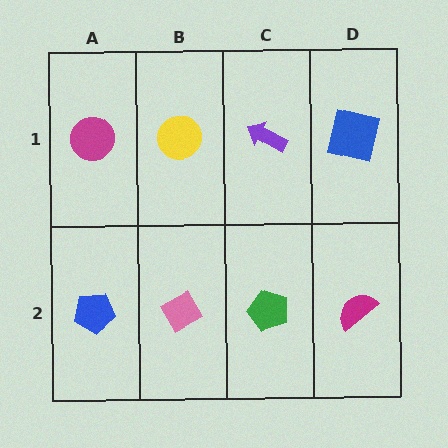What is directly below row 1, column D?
A magenta semicircle.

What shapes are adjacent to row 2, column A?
A magenta circle (row 1, column A), a pink diamond (row 2, column B).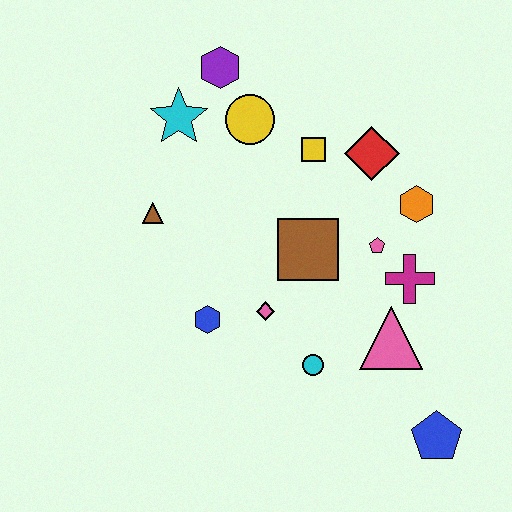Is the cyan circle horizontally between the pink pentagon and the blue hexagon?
Yes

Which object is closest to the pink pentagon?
The magenta cross is closest to the pink pentagon.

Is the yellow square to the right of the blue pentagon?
No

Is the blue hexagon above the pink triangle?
Yes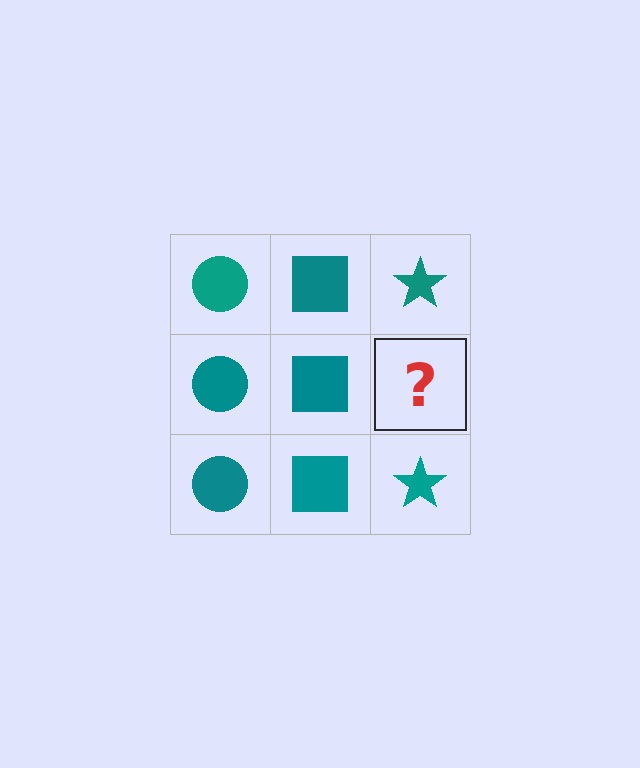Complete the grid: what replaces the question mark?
The question mark should be replaced with a teal star.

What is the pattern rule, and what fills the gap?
The rule is that each column has a consistent shape. The gap should be filled with a teal star.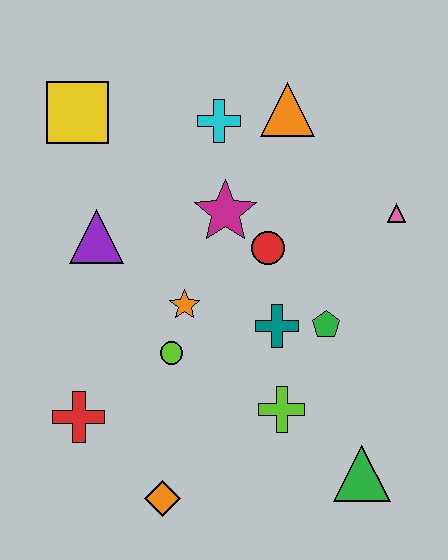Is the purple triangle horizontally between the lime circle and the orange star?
No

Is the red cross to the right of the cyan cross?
No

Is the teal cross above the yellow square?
No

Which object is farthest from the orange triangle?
The orange diamond is farthest from the orange triangle.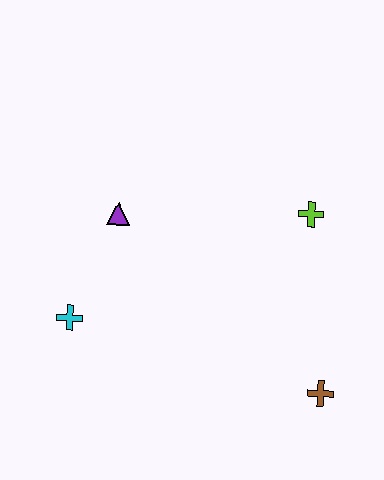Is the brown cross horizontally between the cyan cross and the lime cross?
No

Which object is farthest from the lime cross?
The cyan cross is farthest from the lime cross.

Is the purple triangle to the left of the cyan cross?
No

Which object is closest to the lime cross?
The brown cross is closest to the lime cross.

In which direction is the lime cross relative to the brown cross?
The lime cross is above the brown cross.